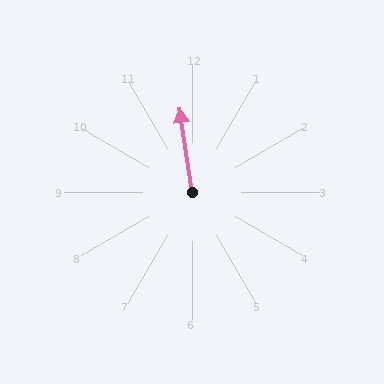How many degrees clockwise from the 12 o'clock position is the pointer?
Approximately 351 degrees.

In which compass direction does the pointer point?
North.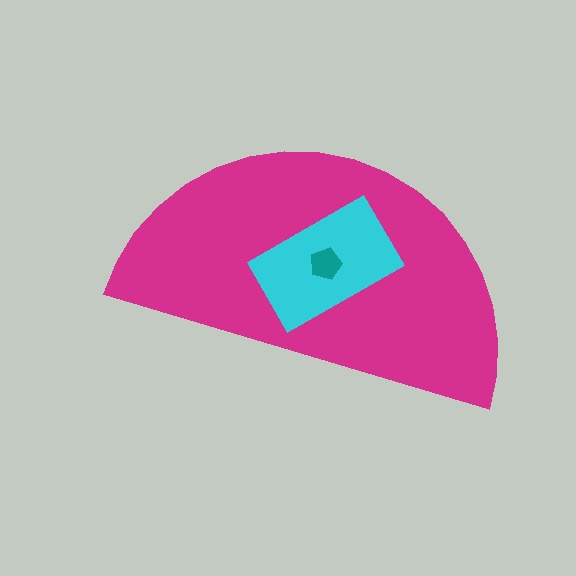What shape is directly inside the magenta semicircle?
The cyan rectangle.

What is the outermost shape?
The magenta semicircle.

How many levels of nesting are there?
3.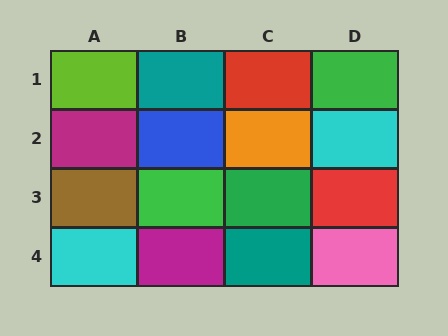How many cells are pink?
1 cell is pink.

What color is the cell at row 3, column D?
Red.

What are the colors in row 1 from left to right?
Lime, teal, red, green.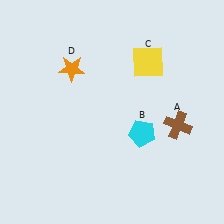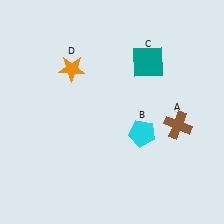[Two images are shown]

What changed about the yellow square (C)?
In Image 1, C is yellow. In Image 2, it changed to teal.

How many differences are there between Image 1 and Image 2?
There is 1 difference between the two images.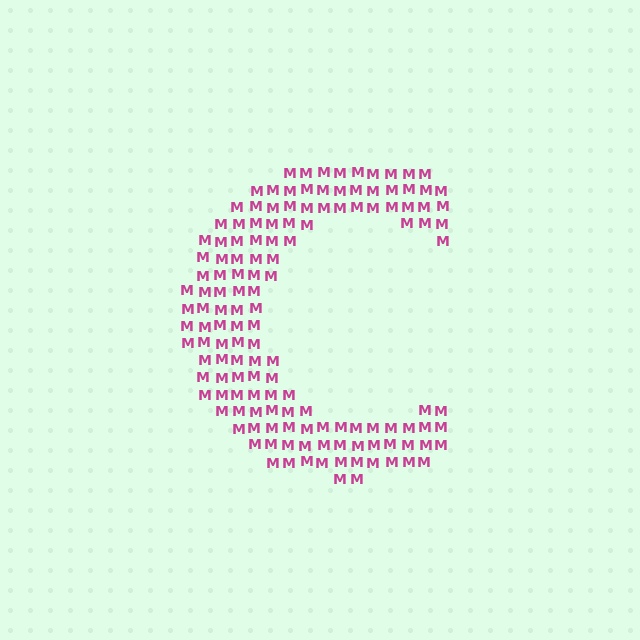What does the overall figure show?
The overall figure shows the letter C.